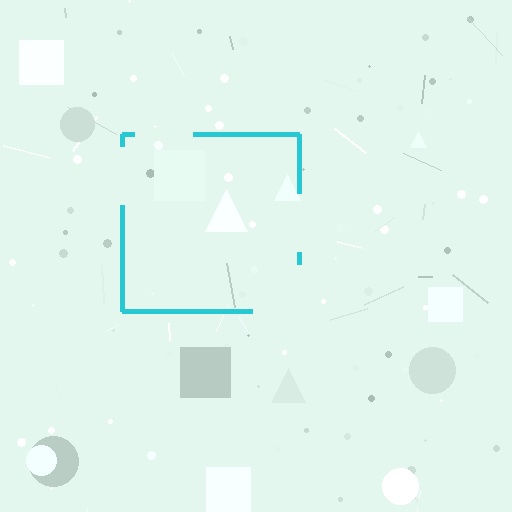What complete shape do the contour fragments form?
The contour fragments form a square.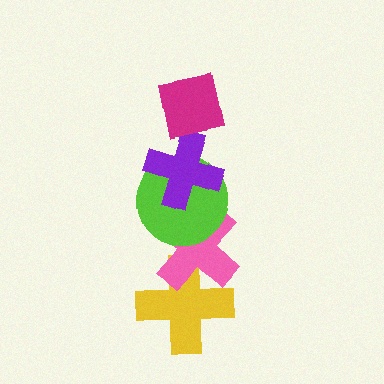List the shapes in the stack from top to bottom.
From top to bottom: the magenta square, the purple cross, the lime circle, the pink cross, the yellow cross.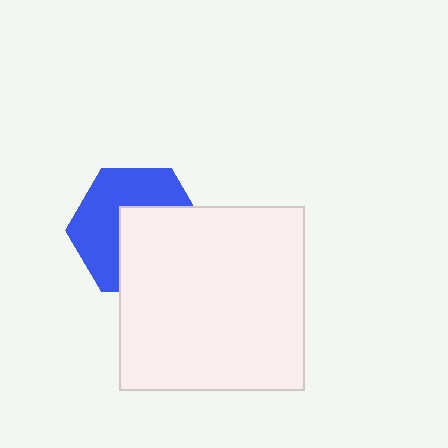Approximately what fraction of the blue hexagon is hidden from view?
Roughly 48% of the blue hexagon is hidden behind the white square.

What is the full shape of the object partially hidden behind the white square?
The partially hidden object is a blue hexagon.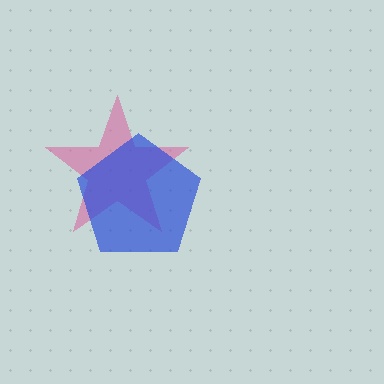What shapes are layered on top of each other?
The layered shapes are: a pink star, a blue pentagon.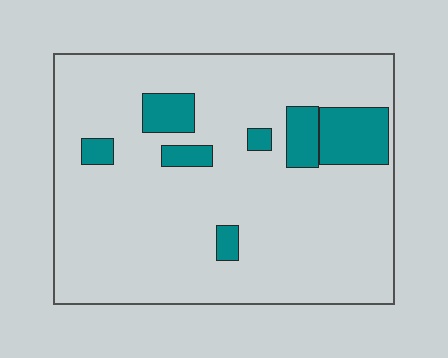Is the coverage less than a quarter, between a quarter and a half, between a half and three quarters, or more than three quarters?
Less than a quarter.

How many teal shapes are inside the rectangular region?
7.